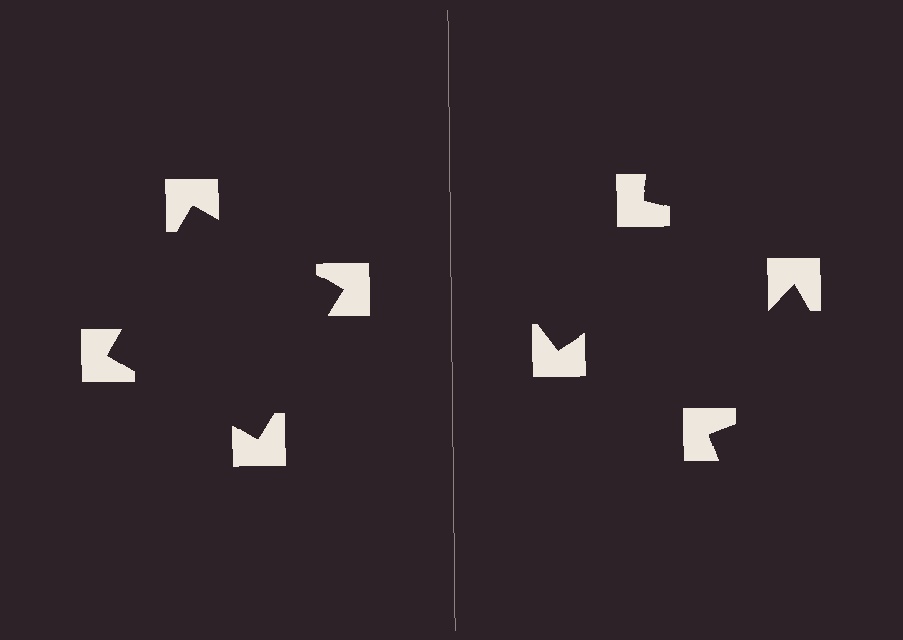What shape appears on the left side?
An illusory square.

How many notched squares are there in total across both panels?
8 — 4 on each side.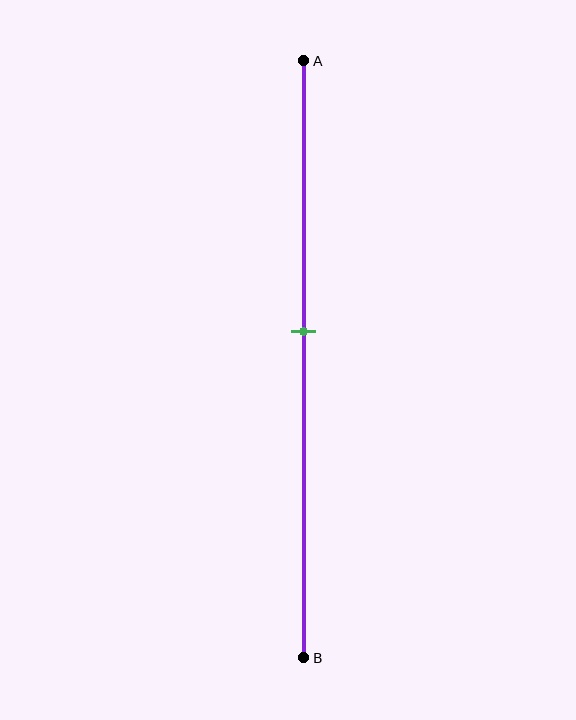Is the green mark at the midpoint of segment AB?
No, the mark is at about 45% from A, not at the 50% midpoint.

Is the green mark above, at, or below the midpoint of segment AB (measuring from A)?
The green mark is above the midpoint of segment AB.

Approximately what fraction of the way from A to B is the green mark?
The green mark is approximately 45% of the way from A to B.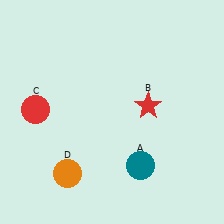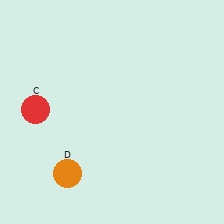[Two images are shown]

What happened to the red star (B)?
The red star (B) was removed in Image 2. It was in the top-right area of Image 1.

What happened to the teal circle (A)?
The teal circle (A) was removed in Image 2. It was in the bottom-right area of Image 1.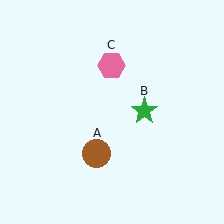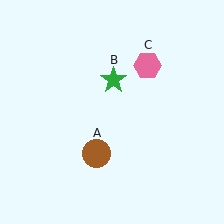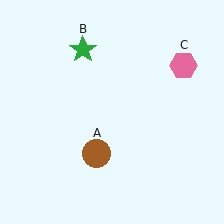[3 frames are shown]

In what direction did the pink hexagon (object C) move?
The pink hexagon (object C) moved right.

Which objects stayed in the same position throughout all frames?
Brown circle (object A) remained stationary.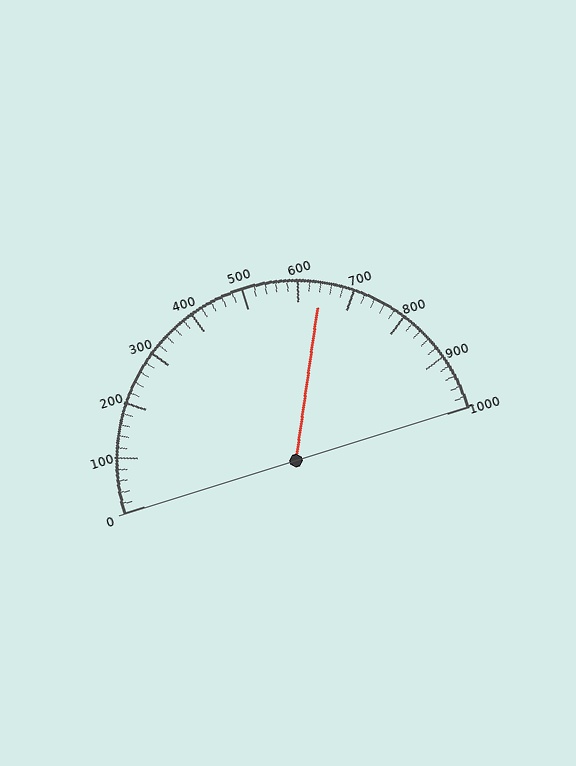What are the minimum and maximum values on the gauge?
The gauge ranges from 0 to 1000.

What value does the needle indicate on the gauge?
The needle indicates approximately 640.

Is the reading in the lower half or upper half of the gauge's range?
The reading is in the upper half of the range (0 to 1000).